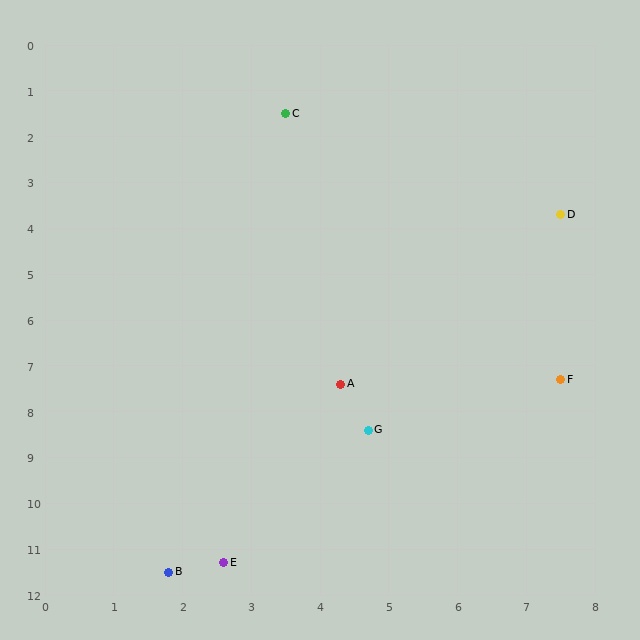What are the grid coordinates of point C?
Point C is at approximately (3.5, 1.5).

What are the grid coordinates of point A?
Point A is at approximately (4.3, 7.4).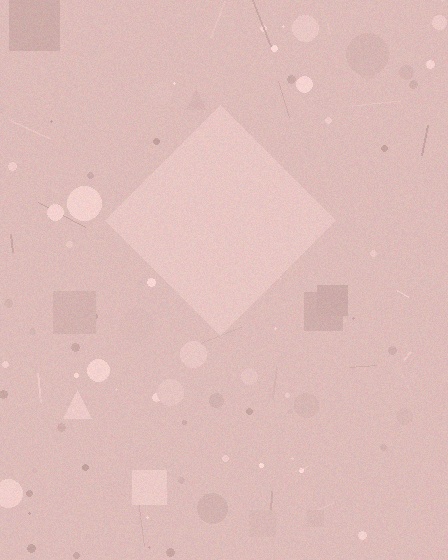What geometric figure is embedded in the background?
A diamond is embedded in the background.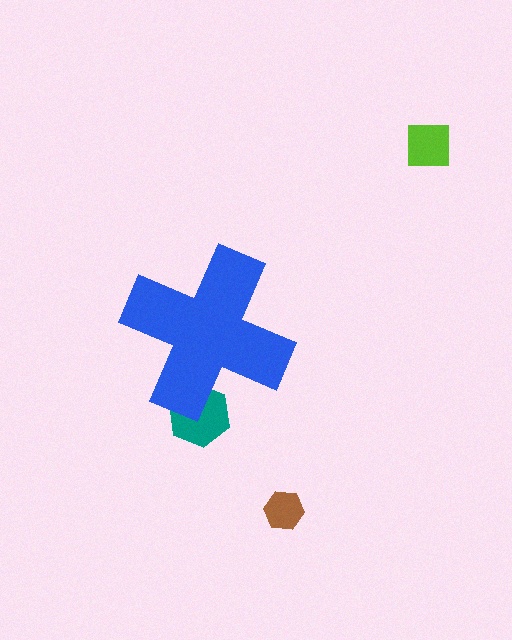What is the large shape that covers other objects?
A blue cross.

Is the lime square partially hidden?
No, the lime square is fully visible.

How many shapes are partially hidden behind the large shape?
1 shape is partially hidden.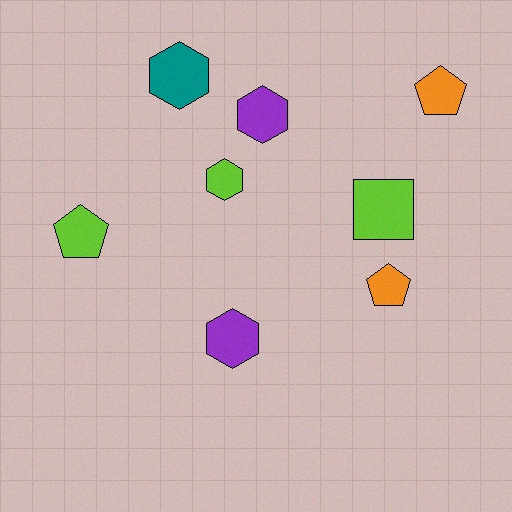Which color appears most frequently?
Lime, with 3 objects.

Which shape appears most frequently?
Hexagon, with 4 objects.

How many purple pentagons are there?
There are no purple pentagons.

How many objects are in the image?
There are 8 objects.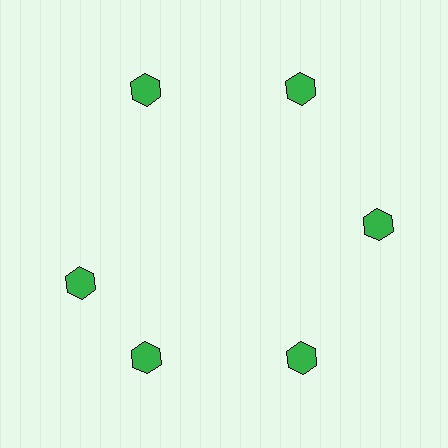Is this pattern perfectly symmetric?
No. The 6 green hexagons are arranged in a ring, but one element near the 9 o'clock position is rotated out of alignment along the ring, breaking the 6-fold rotational symmetry.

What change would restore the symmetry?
The symmetry would be restored by rotating it back into even spacing with its neighbors so that all 6 hexagons sit at equal angles and equal distance from the center.